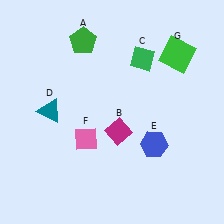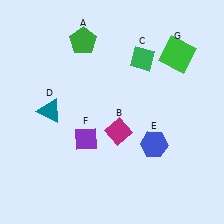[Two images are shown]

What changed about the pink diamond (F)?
In Image 1, F is pink. In Image 2, it changed to purple.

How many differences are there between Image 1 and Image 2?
There is 1 difference between the two images.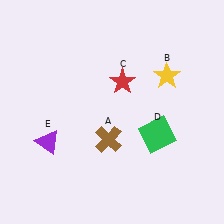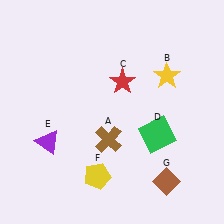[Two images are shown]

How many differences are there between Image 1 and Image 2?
There are 2 differences between the two images.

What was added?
A yellow pentagon (F), a brown diamond (G) were added in Image 2.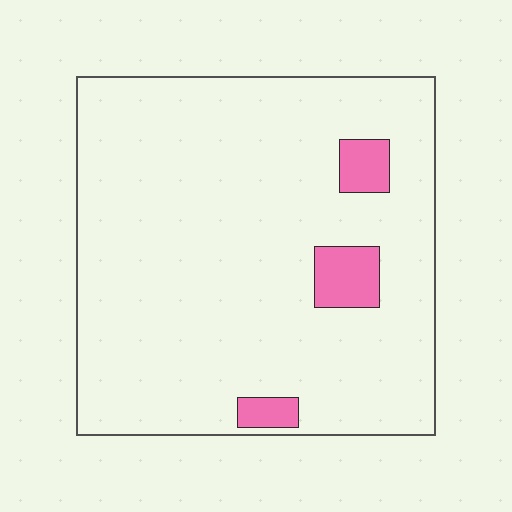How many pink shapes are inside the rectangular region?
3.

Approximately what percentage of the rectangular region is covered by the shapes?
Approximately 5%.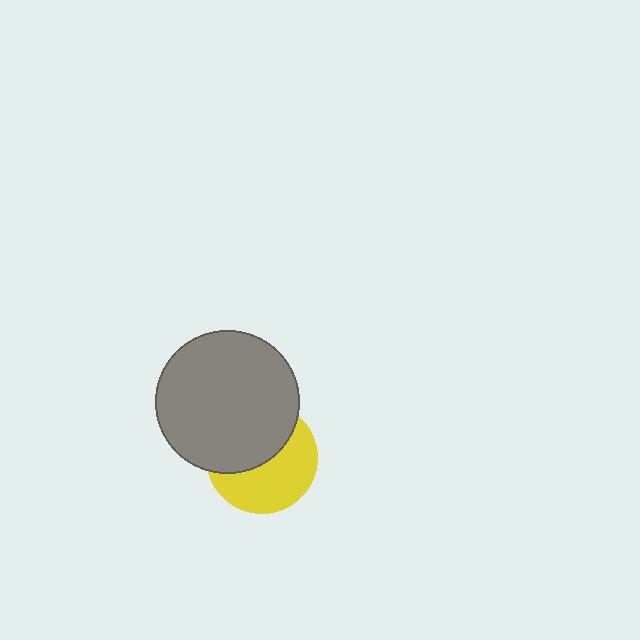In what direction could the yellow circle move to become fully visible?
The yellow circle could move down. That would shift it out from behind the gray circle entirely.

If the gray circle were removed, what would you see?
You would see the complete yellow circle.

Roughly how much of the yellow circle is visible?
About half of it is visible (roughly 51%).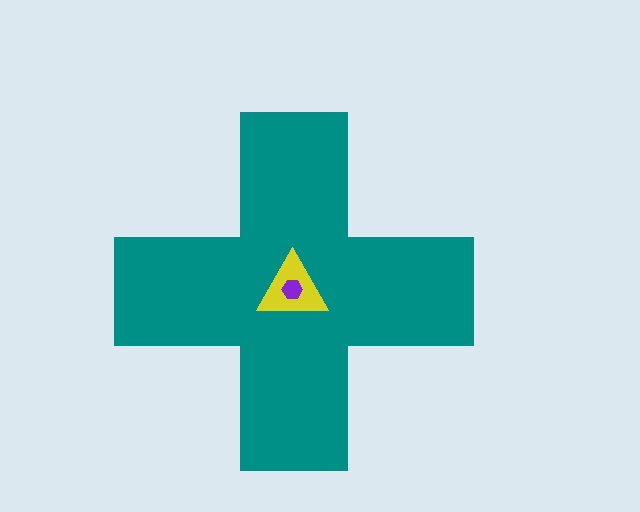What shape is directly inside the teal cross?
The yellow triangle.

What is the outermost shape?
The teal cross.